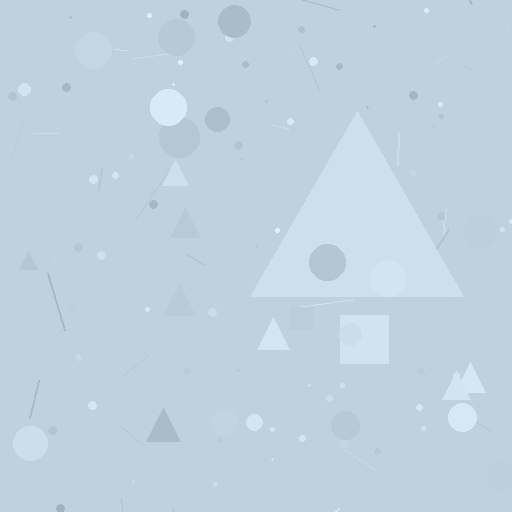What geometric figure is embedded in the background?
A triangle is embedded in the background.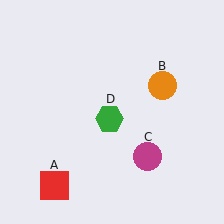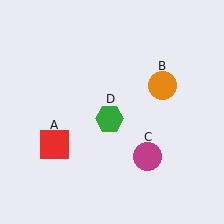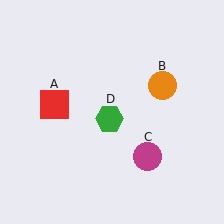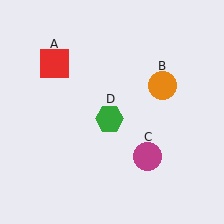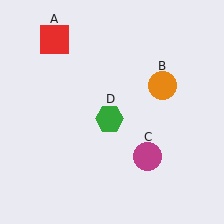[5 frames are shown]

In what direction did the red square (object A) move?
The red square (object A) moved up.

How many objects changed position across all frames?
1 object changed position: red square (object A).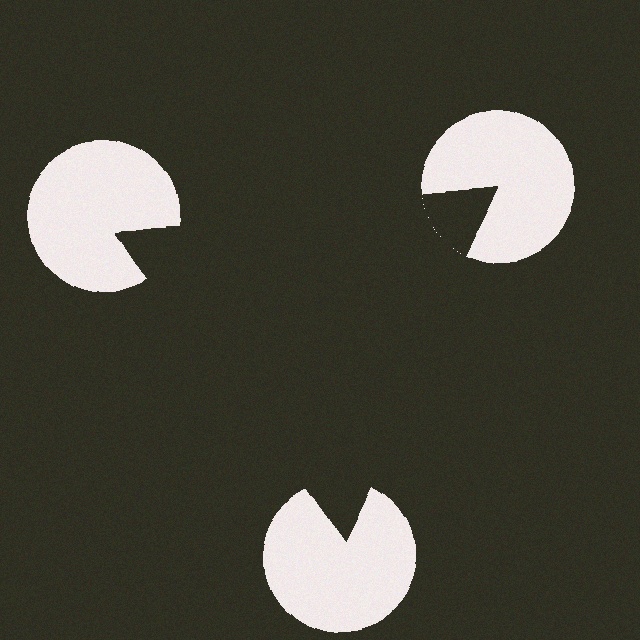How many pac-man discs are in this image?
There are 3 — one at each vertex of the illusory triangle.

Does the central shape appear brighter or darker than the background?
It typically appears slightly darker than the background, even though no actual brightness change is drawn.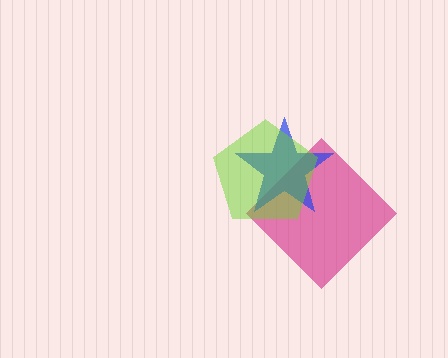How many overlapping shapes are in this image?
There are 3 overlapping shapes in the image.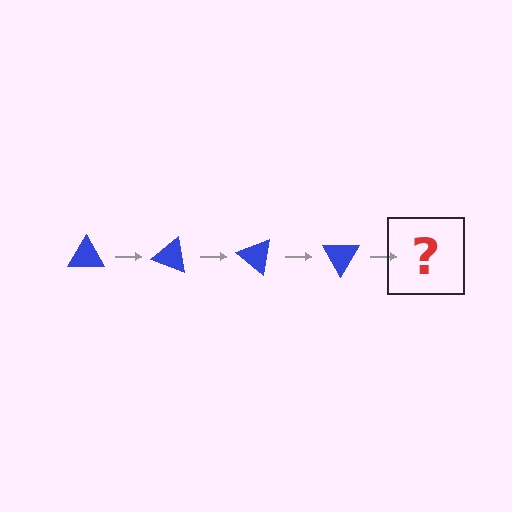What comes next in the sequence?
The next element should be a blue triangle rotated 80 degrees.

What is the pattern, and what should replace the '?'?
The pattern is that the triangle rotates 20 degrees each step. The '?' should be a blue triangle rotated 80 degrees.